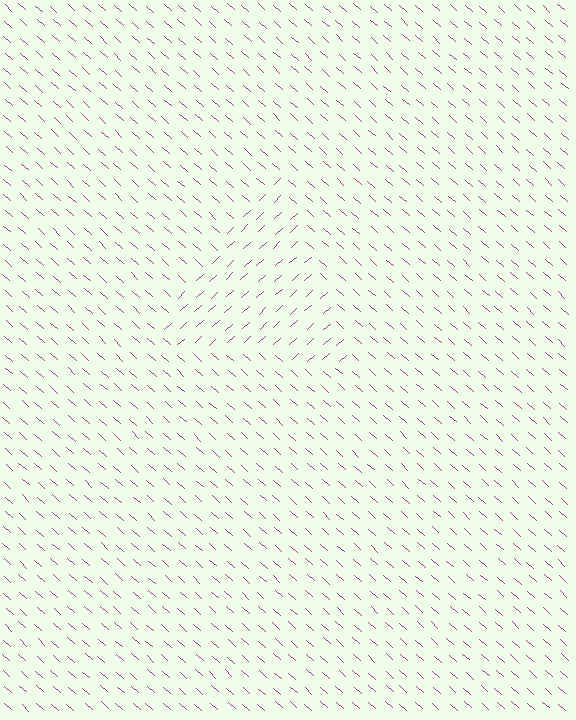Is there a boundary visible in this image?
Yes, there is a texture boundary formed by a change in line orientation.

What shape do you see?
I see a triangle.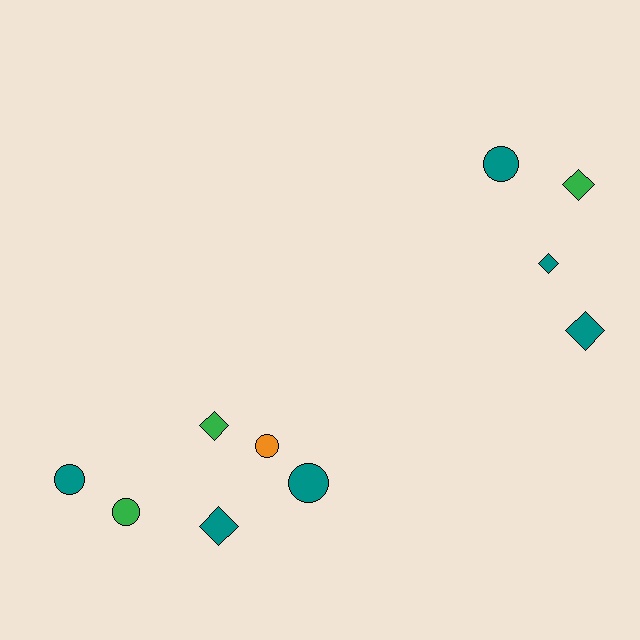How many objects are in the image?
There are 10 objects.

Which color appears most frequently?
Teal, with 6 objects.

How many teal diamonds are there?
There are 3 teal diamonds.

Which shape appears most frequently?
Diamond, with 5 objects.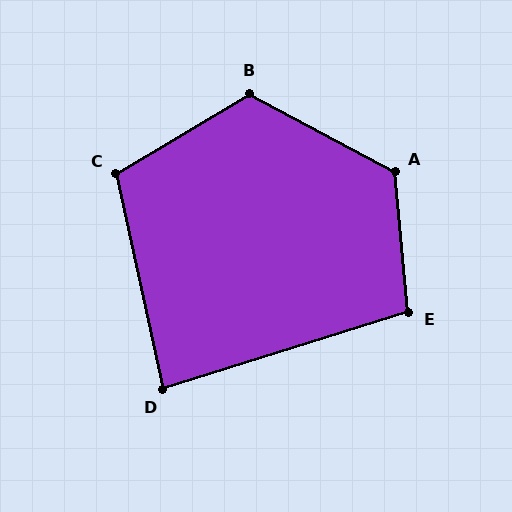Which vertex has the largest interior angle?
A, at approximately 124 degrees.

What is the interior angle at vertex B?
Approximately 121 degrees (obtuse).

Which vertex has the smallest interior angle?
D, at approximately 85 degrees.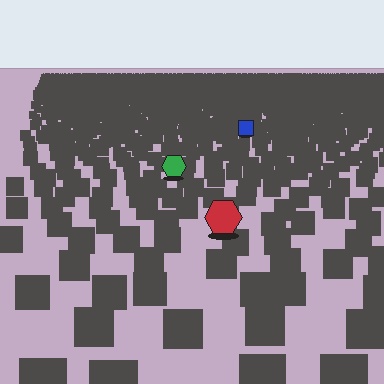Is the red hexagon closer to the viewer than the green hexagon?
Yes. The red hexagon is closer — you can tell from the texture gradient: the ground texture is coarser near it.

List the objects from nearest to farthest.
From nearest to farthest: the red hexagon, the green hexagon, the blue square.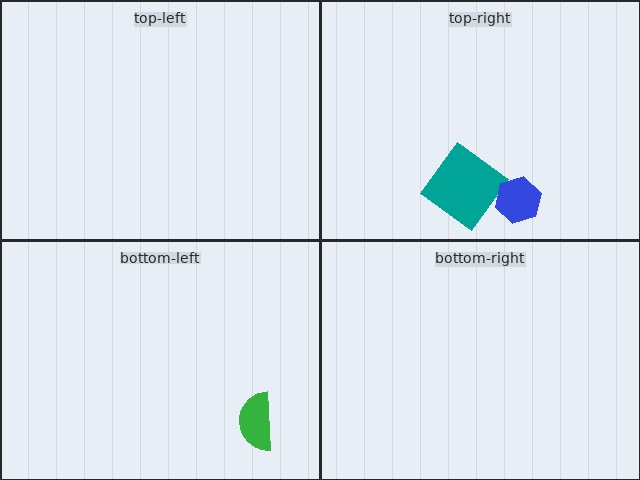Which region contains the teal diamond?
The top-right region.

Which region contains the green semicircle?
The bottom-left region.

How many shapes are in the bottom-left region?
1.